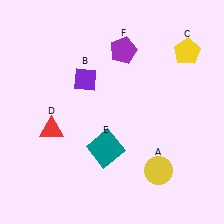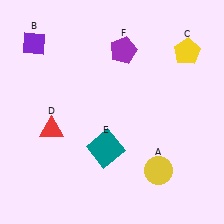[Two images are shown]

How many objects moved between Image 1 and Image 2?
1 object moved between the two images.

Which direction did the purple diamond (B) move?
The purple diamond (B) moved left.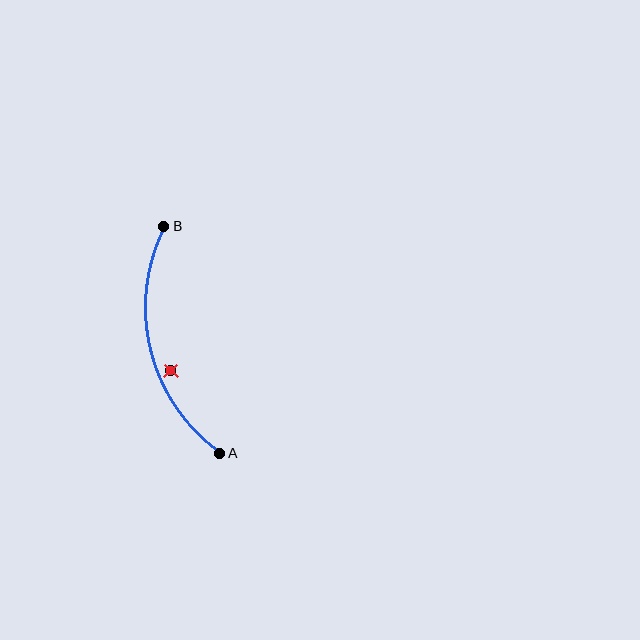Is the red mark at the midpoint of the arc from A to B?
No — the red mark does not lie on the arc at all. It sits slightly inside the curve.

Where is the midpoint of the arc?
The arc midpoint is the point on the curve farthest from the straight line joining A and B. It sits to the left of that line.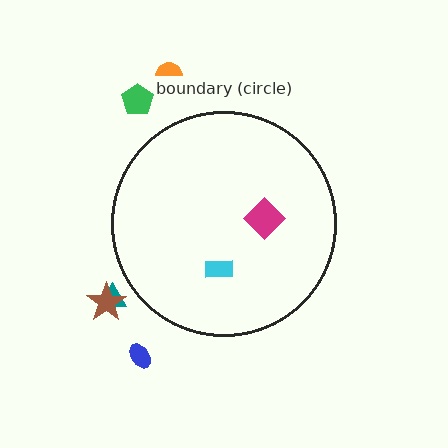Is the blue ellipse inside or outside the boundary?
Outside.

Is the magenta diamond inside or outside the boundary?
Inside.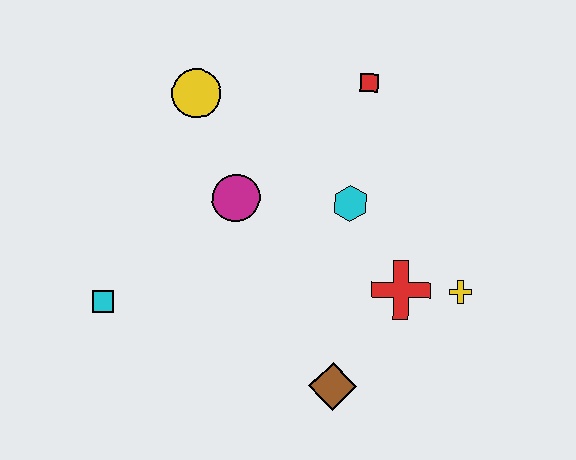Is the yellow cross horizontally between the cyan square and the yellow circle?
No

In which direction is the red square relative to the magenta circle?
The red square is to the right of the magenta circle.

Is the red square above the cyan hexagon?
Yes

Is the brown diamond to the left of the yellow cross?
Yes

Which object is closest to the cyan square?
The magenta circle is closest to the cyan square.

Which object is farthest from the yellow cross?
The cyan square is farthest from the yellow cross.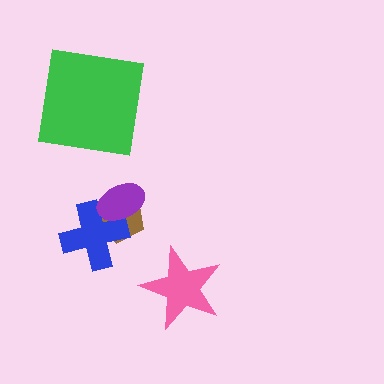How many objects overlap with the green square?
0 objects overlap with the green square.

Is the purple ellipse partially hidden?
No, no other shape covers it.